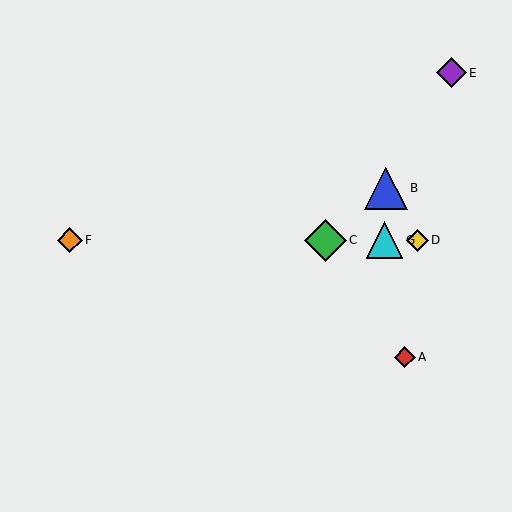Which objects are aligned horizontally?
Objects C, D, F, G are aligned horizontally.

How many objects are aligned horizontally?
4 objects (C, D, F, G) are aligned horizontally.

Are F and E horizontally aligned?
No, F is at y≈240 and E is at y≈73.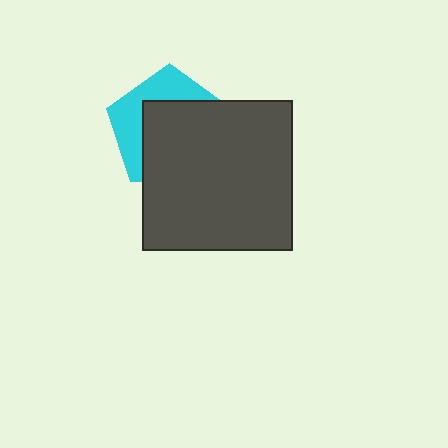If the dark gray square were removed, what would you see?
You would see the complete cyan pentagon.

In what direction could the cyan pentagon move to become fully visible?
The cyan pentagon could move toward the upper-left. That would shift it out from behind the dark gray square entirely.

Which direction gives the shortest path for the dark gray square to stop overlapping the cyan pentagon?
Moving toward the lower-right gives the shortest separation.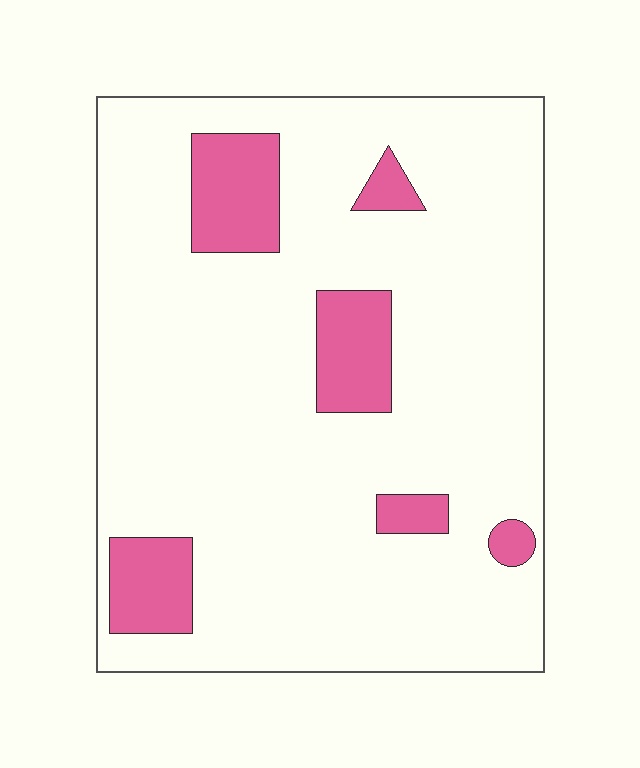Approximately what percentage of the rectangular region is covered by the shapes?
Approximately 15%.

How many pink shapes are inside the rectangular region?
6.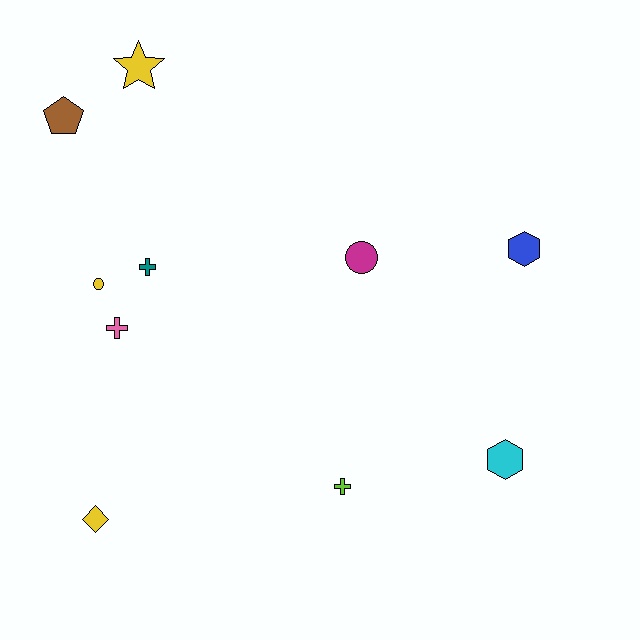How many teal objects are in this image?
There is 1 teal object.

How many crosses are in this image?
There are 3 crosses.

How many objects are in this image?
There are 10 objects.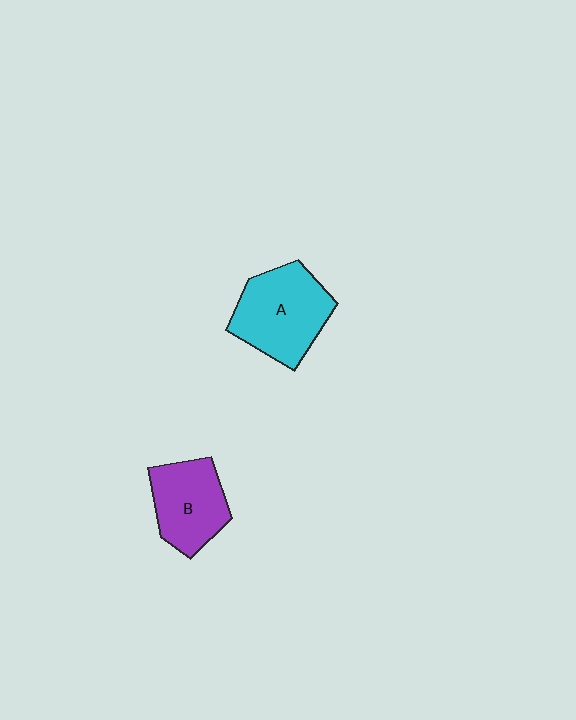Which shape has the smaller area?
Shape B (purple).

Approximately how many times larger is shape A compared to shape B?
Approximately 1.3 times.